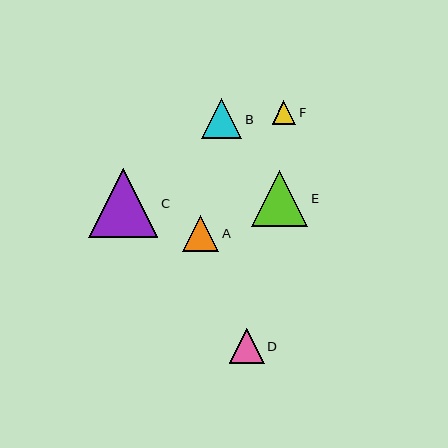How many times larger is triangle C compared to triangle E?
Triangle C is approximately 1.2 times the size of triangle E.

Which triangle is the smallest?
Triangle F is the smallest with a size of approximately 24 pixels.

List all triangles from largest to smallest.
From largest to smallest: C, E, B, A, D, F.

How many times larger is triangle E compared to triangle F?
Triangle E is approximately 2.3 times the size of triangle F.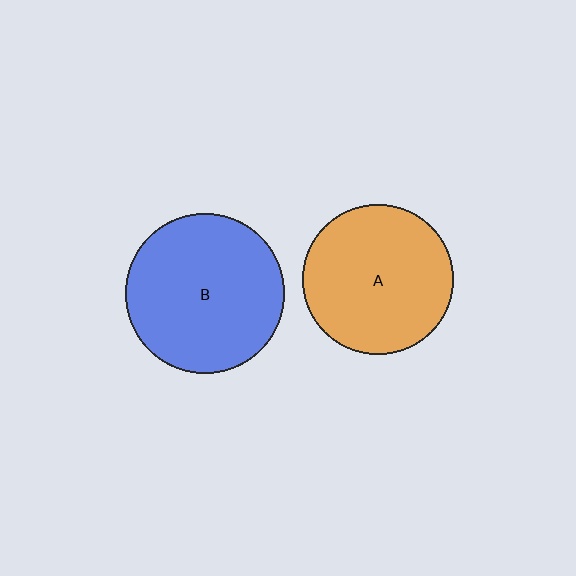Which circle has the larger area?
Circle B (blue).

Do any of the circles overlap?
No, none of the circles overlap.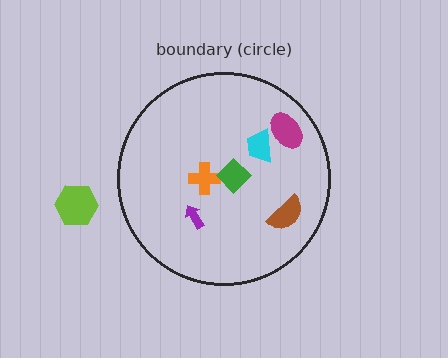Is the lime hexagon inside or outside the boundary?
Outside.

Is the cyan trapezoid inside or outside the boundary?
Inside.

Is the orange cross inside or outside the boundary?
Inside.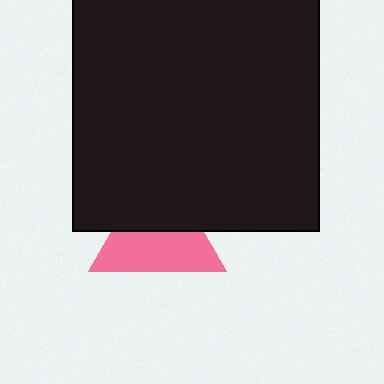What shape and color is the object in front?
The object in front is a black square.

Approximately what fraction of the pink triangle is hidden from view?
Roughly 44% of the pink triangle is hidden behind the black square.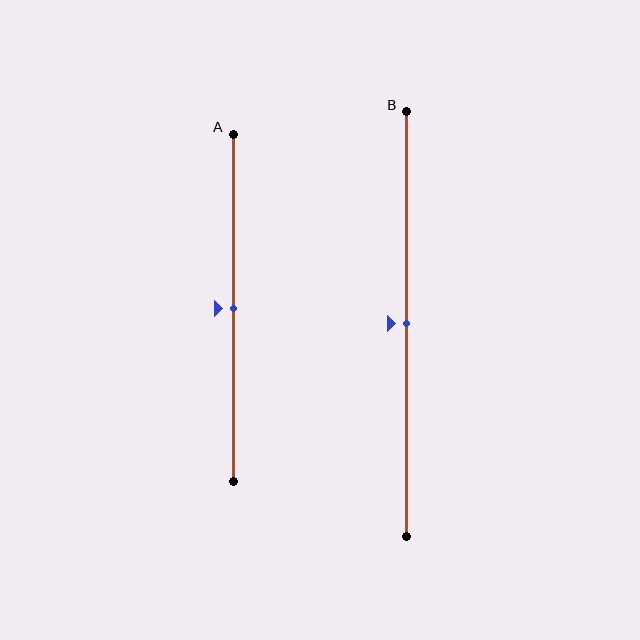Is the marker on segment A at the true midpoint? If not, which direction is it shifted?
Yes, the marker on segment A is at the true midpoint.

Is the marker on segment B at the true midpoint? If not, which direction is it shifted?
Yes, the marker on segment B is at the true midpoint.